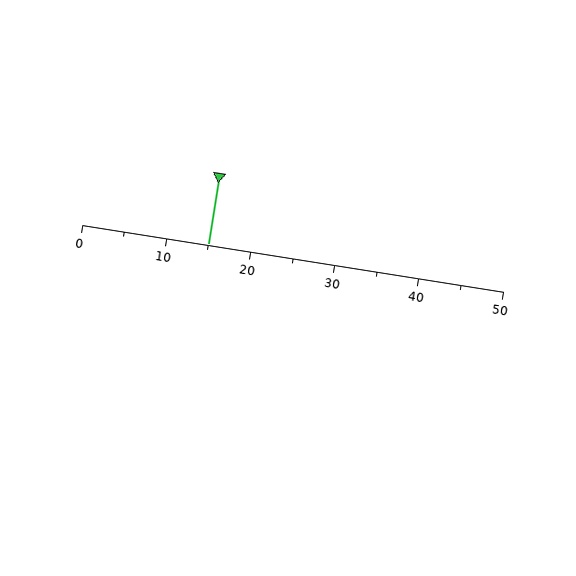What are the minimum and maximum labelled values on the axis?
The axis runs from 0 to 50.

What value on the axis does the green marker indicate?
The marker indicates approximately 15.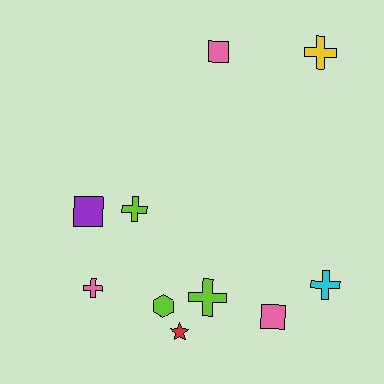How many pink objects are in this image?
There are 3 pink objects.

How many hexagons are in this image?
There is 1 hexagon.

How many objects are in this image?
There are 10 objects.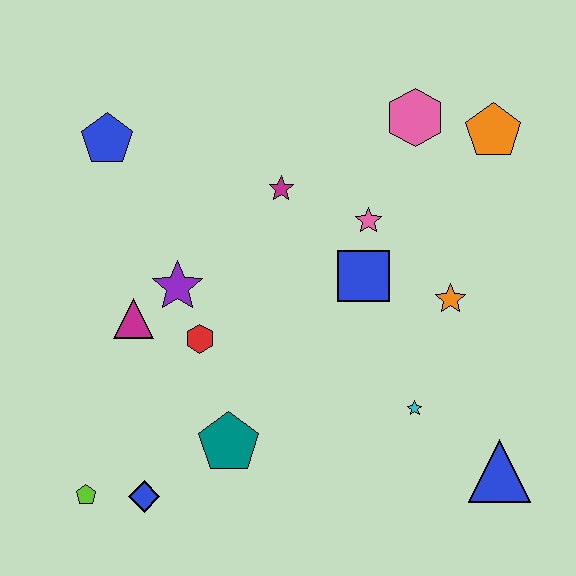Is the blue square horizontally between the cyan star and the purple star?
Yes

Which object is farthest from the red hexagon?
The orange pentagon is farthest from the red hexagon.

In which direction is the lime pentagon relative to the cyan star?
The lime pentagon is to the left of the cyan star.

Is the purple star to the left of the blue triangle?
Yes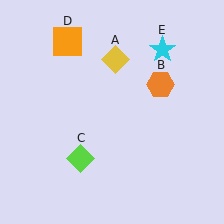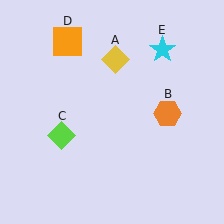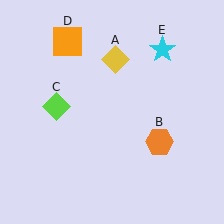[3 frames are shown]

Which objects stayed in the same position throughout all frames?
Yellow diamond (object A) and orange square (object D) and cyan star (object E) remained stationary.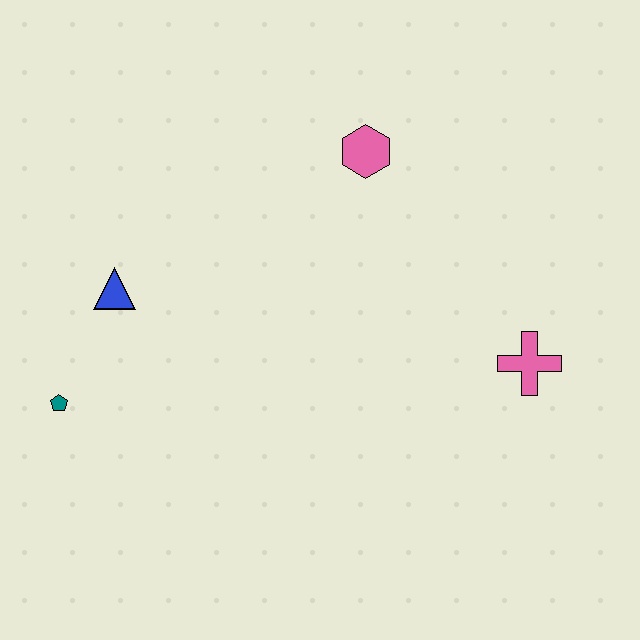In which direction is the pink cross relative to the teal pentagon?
The pink cross is to the right of the teal pentagon.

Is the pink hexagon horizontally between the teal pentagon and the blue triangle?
No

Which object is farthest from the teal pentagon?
The pink cross is farthest from the teal pentagon.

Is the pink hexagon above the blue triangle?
Yes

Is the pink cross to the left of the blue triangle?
No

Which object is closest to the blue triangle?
The teal pentagon is closest to the blue triangle.